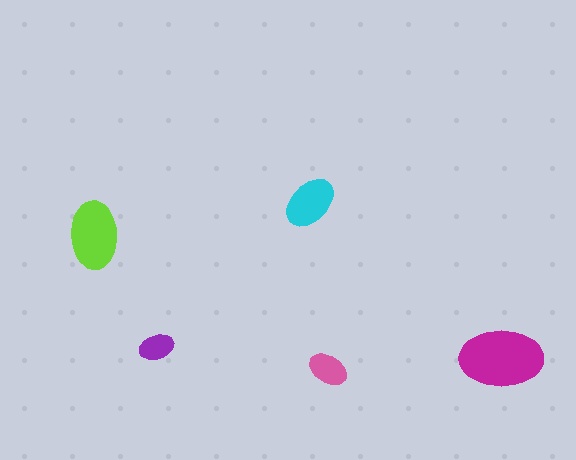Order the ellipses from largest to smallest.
the magenta one, the lime one, the cyan one, the pink one, the purple one.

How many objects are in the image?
There are 5 objects in the image.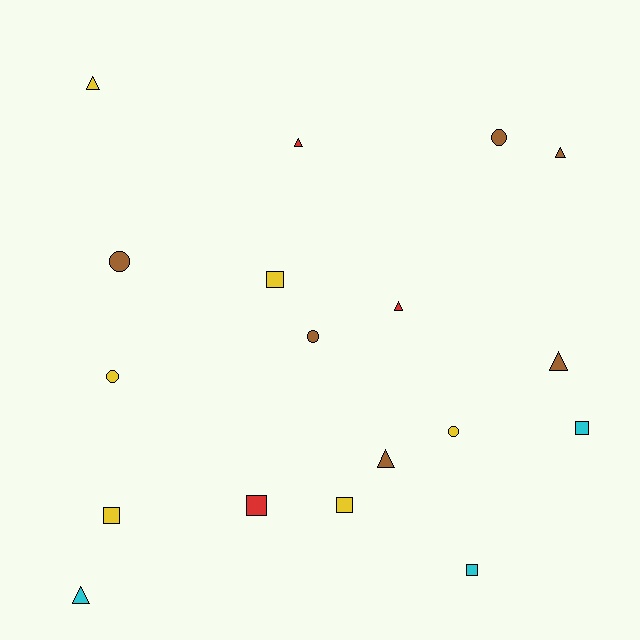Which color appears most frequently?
Brown, with 6 objects.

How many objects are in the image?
There are 18 objects.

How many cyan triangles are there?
There is 1 cyan triangle.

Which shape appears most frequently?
Triangle, with 7 objects.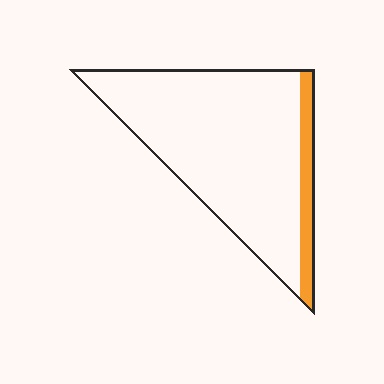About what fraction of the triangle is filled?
About one eighth (1/8).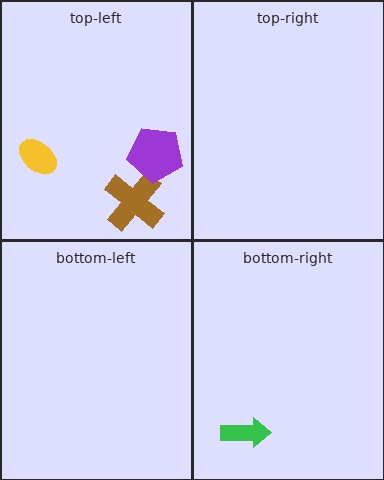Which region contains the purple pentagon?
The top-left region.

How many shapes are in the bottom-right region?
1.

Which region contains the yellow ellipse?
The top-left region.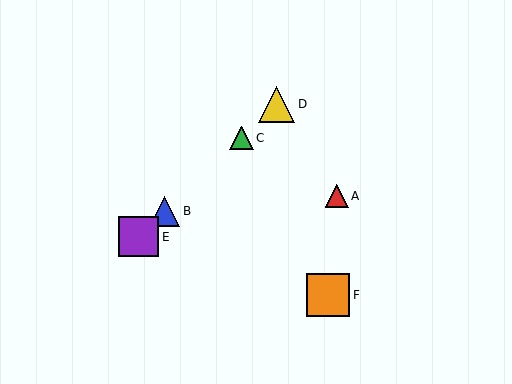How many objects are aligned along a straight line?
4 objects (B, C, D, E) are aligned along a straight line.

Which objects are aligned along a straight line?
Objects B, C, D, E are aligned along a straight line.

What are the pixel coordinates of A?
Object A is at (337, 196).